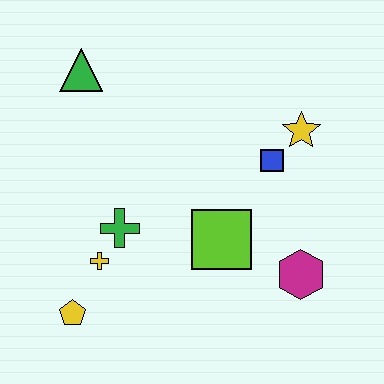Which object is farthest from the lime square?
The green triangle is farthest from the lime square.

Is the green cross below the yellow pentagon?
No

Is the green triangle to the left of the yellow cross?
Yes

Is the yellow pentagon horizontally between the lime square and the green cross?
No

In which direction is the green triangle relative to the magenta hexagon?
The green triangle is to the left of the magenta hexagon.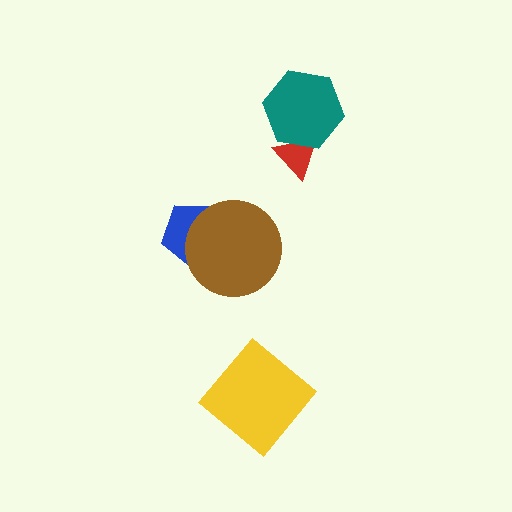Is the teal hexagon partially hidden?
No, no other shape covers it.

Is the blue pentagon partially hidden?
Yes, it is partially covered by another shape.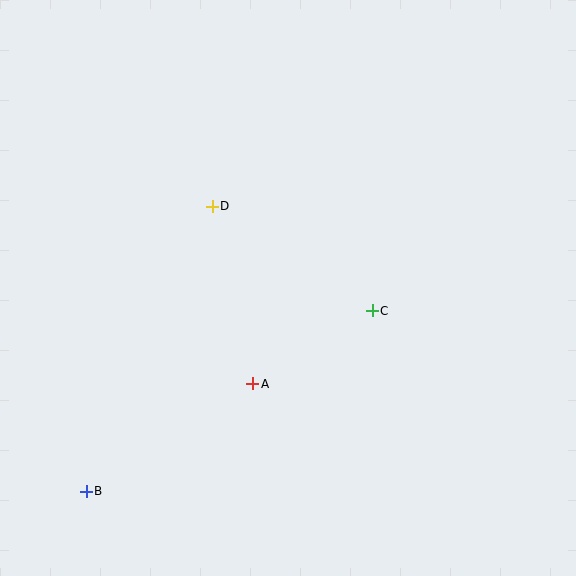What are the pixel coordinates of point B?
Point B is at (86, 491).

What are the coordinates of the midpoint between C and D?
The midpoint between C and D is at (292, 259).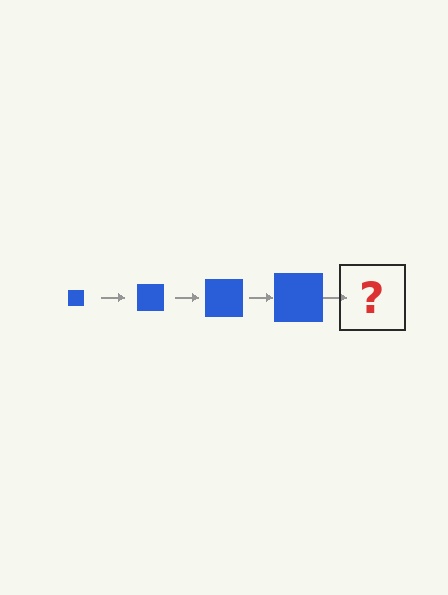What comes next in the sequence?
The next element should be a blue square, larger than the previous one.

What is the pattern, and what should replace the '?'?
The pattern is that the square gets progressively larger each step. The '?' should be a blue square, larger than the previous one.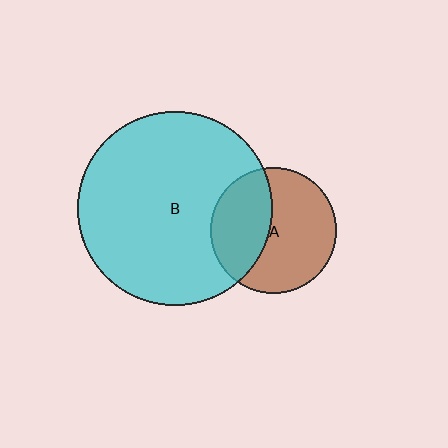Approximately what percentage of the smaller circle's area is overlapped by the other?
Approximately 40%.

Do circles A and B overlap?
Yes.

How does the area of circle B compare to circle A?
Approximately 2.4 times.